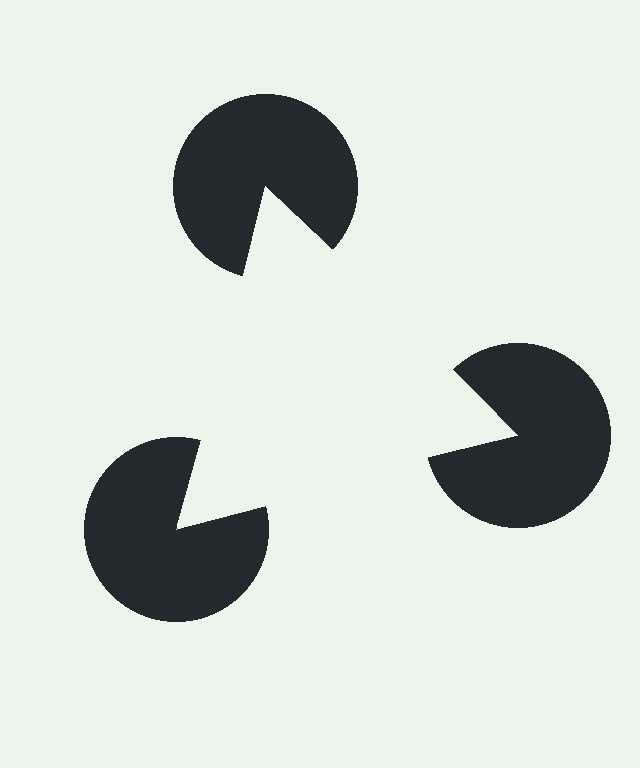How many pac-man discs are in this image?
There are 3 — one at each vertex of the illusory triangle.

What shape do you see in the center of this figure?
An illusory triangle — its edges are inferred from the aligned wedge cuts in the pac-man discs, not physically drawn.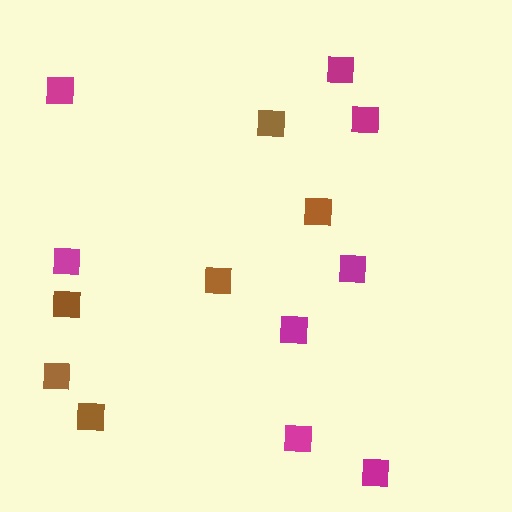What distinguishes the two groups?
There are 2 groups: one group of brown squares (6) and one group of magenta squares (8).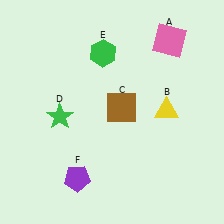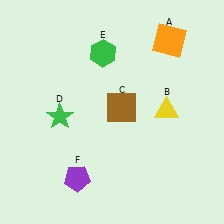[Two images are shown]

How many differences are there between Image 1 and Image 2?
There is 1 difference between the two images.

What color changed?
The square (A) changed from pink in Image 1 to orange in Image 2.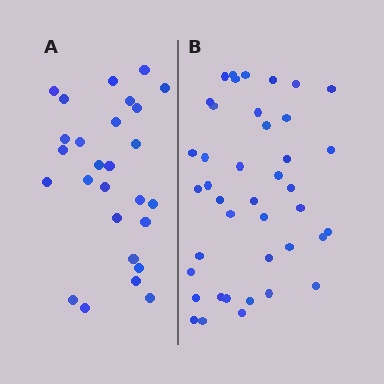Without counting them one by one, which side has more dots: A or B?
Region B (the right region) has more dots.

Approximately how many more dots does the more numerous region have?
Region B has approximately 15 more dots than region A.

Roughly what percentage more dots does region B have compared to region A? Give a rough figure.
About 50% more.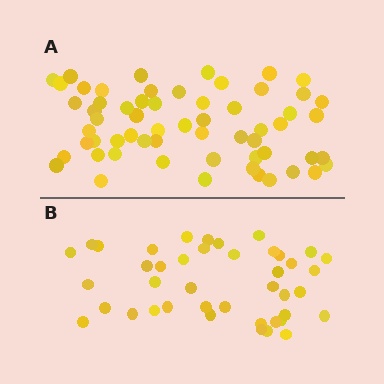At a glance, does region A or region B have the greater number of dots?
Region A (the top region) has more dots.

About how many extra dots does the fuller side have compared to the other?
Region A has approximately 20 more dots than region B.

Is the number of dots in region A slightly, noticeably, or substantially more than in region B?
Region A has noticeably more, but not dramatically so. The ratio is roughly 1.4 to 1.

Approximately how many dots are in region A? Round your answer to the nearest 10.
About 60 dots.